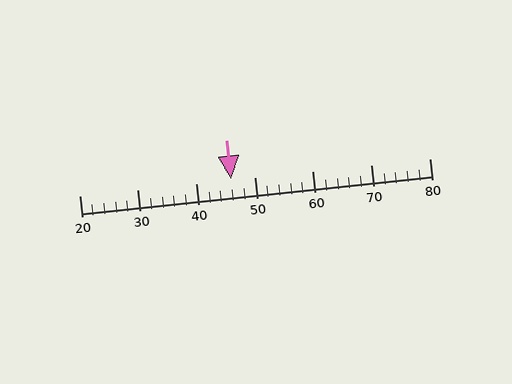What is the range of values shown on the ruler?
The ruler shows values from 20 to 80.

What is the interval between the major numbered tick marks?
The major tick marks are spaced 10 units apart.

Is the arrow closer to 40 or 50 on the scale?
The arrow is closer to 50.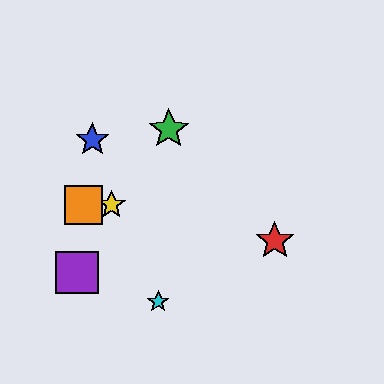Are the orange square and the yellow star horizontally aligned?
Yes, both are at y≈205.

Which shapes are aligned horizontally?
The yellow star, the orange square are aligned horizontally.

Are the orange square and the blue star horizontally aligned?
No, the orange square is at y≈205 and the blue star is at y≈140.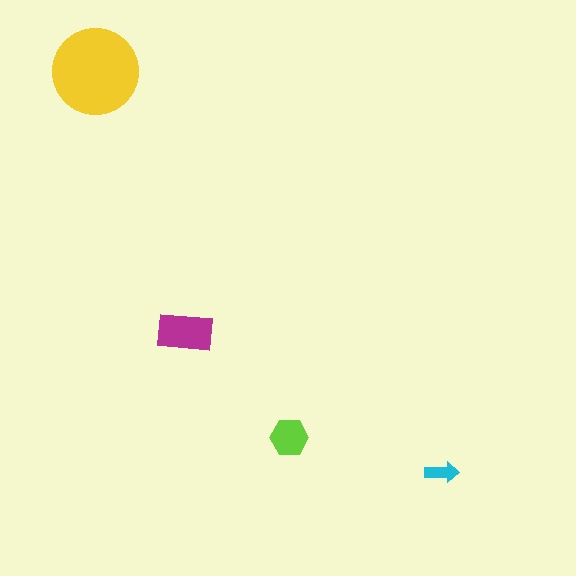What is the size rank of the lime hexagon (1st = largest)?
3rd.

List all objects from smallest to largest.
The cyan arrow, the lime hexagon, the magenta rectangle, the yellow circle.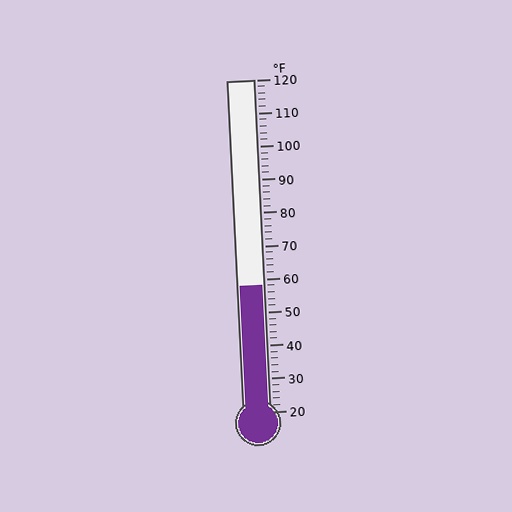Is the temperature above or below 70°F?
The temperature is below 70°F.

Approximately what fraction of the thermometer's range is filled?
The thermometer is filled to approximately 40% of its range.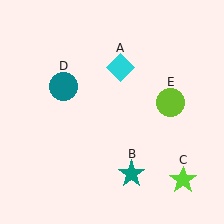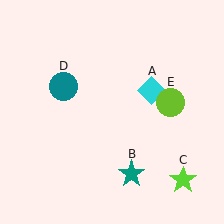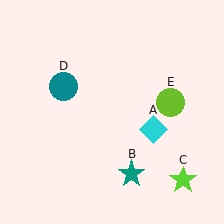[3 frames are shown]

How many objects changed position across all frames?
1 object changed position: cyan diamond (object A).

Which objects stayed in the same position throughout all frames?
Teal star (object B) and lime star (object C) and teal circle (object D) and lime circle (object E) remained stationary.